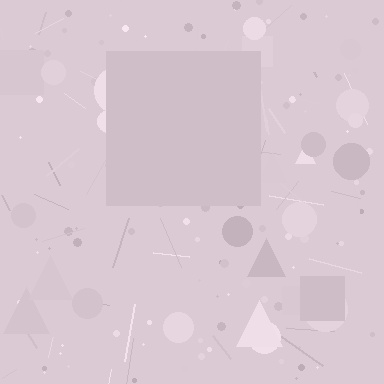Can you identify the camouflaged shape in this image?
The camouflaged shape is a square.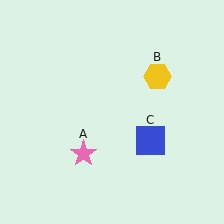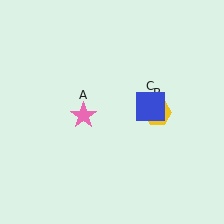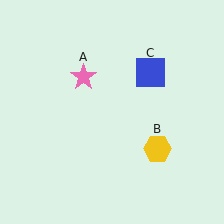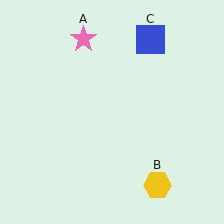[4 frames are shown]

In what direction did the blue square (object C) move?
The blue square (object C) moved up.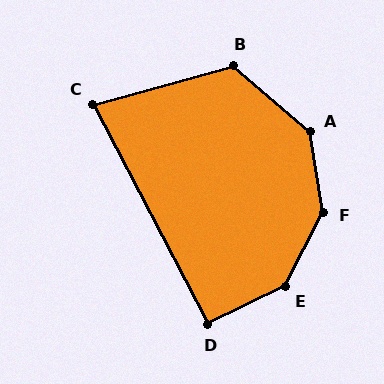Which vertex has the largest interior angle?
F, at approximately 144 degrees.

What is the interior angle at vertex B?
Approximately 124 degrees (obtuse).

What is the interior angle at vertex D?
Approximately 92 degrees (approximately right).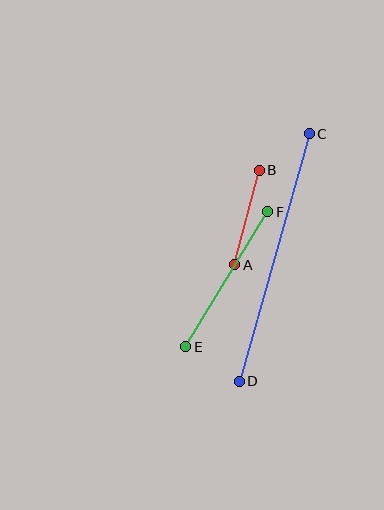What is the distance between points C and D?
The distance is approximately 257 pixels.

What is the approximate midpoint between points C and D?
The midpoint is at approximately (274, 258) pixels.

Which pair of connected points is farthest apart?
Points C and D are farthest apart.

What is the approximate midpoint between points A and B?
The midpoint is at approximately (247, 218) pixels.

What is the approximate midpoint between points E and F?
The midpoint is at approximately (227, 279) pixels.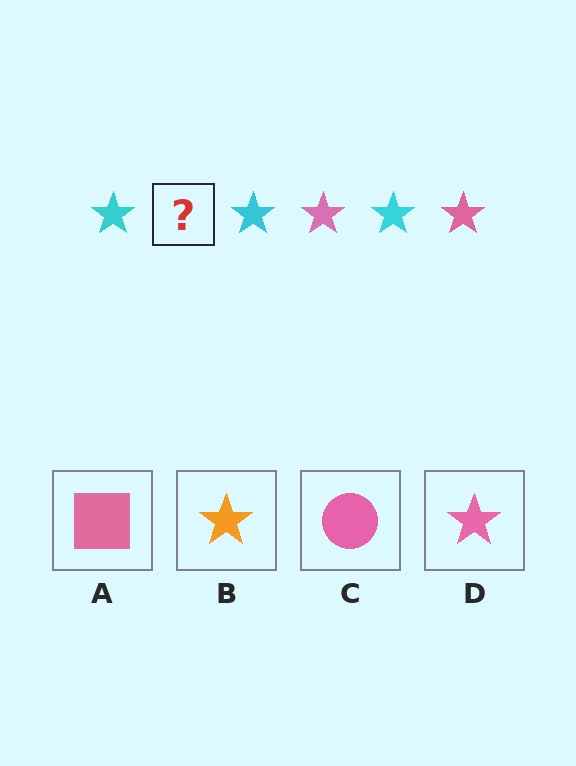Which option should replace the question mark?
Option D.